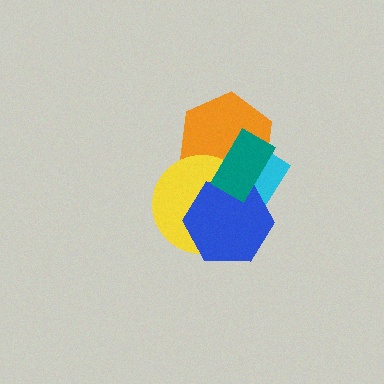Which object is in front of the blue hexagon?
The teal rectangle is in front of the blue hexagon.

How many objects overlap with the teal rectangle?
4 objects overlap with the teal rectangle.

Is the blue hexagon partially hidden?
Yes, it is partially covered by another shape.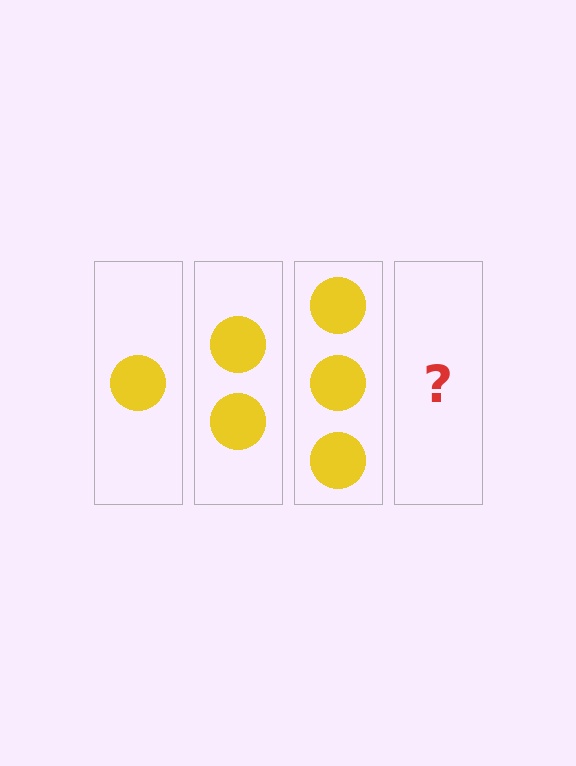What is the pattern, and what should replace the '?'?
The pattern is that each step adds one more circle. The '?' should be 4 circles.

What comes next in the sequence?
The next element should be 4 circles.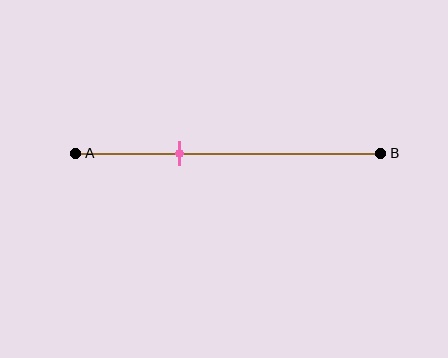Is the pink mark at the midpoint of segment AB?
No, the mark is at about 35% from A, not at the 50% midpoint.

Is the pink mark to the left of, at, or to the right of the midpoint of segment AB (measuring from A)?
The pink mark is to the left of the midpoint of segment AB.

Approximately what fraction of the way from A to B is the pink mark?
The pink mark is approximately 35% of the way from A to B.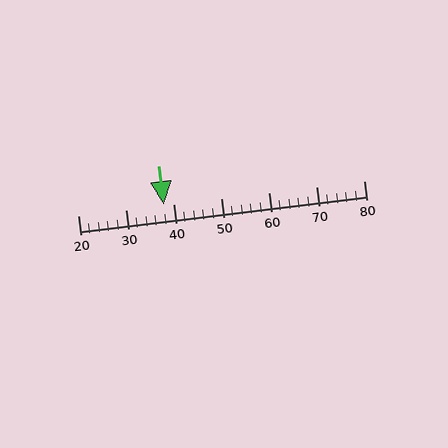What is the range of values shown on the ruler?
The ruler shows values from 20 to 80.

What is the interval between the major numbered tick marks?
The major tick marks are spaced 10 units apart.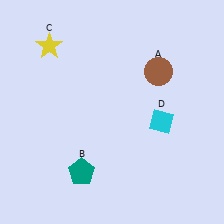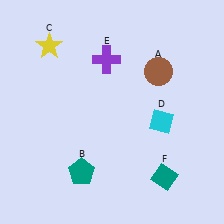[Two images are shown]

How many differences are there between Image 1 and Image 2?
There are 2 differences between the two images.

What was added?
A purple cross (E), a teal diamond (F) were added in Image 2.